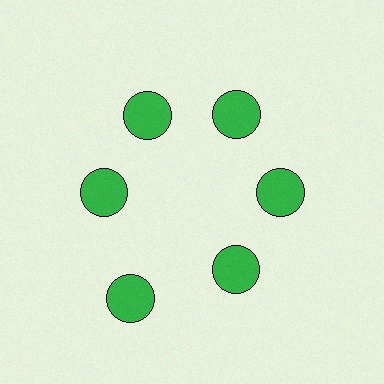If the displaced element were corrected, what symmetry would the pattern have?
It would have 6-fold rotational symmetry — the pattern would map onto itself every 60 degrees.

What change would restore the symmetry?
The symmetry would be restored by moving it inward, back onto the ring so that all 6 circles sit at equal angles and equal distance from the center.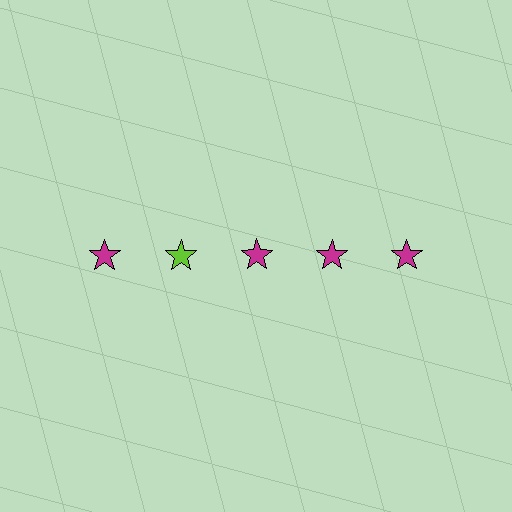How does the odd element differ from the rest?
It has a different color: lime instead of magenta.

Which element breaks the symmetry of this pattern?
The lime star in the top row, second from left column breaks the symmetry. All other shapes are magenta stars.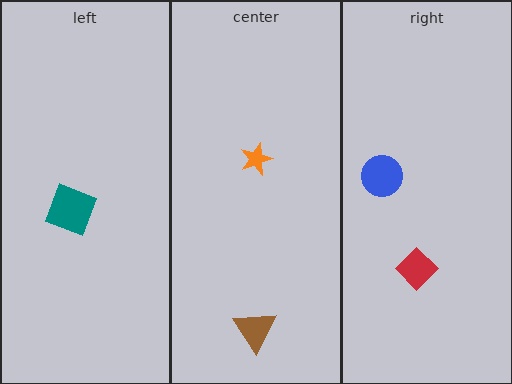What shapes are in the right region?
The blue circle, the red diamond.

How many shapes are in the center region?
2.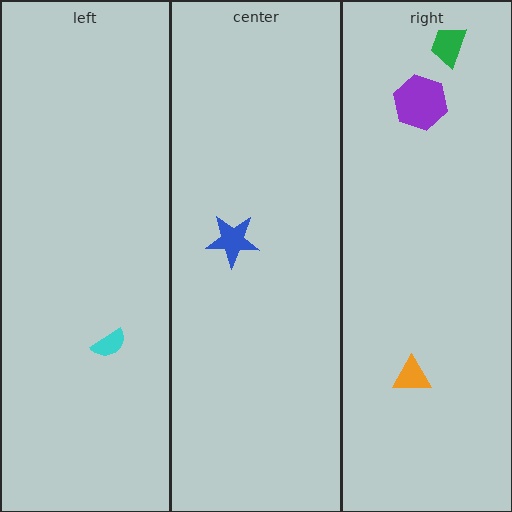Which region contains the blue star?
The center region.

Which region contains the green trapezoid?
The right region.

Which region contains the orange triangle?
The right region.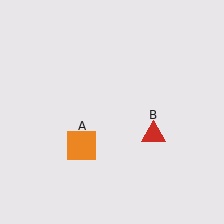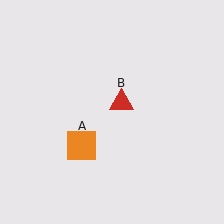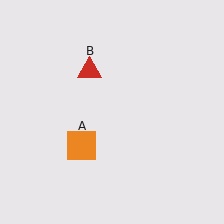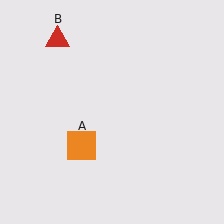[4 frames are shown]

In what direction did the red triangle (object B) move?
The red triangle (object B) moved up and to the left.